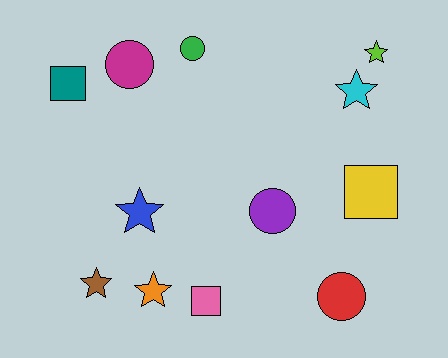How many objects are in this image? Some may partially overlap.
There are 12 objects.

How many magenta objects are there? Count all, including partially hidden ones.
There is 1 magenta object.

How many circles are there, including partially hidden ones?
There are 4 circles.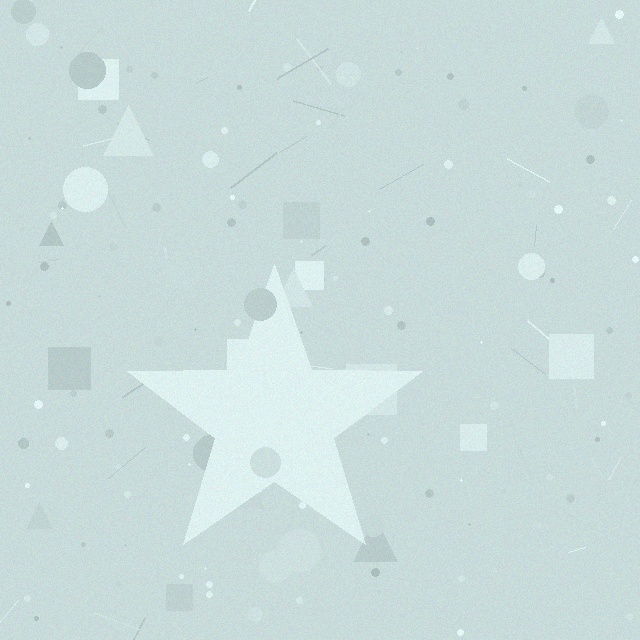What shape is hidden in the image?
A star is hidden in the image.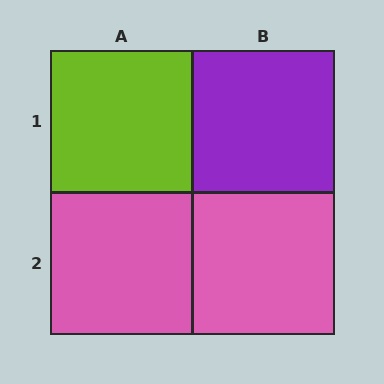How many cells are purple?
1 cell is purple.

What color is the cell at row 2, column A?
Pink.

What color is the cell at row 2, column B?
Pink.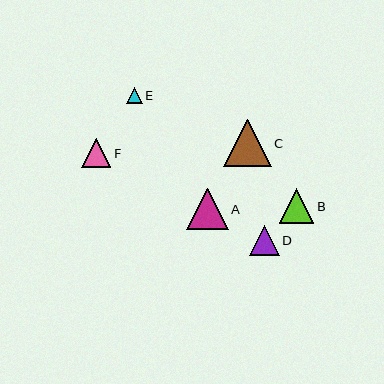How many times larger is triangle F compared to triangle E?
Triangle F is approximately 1.8 times the size of triangle E.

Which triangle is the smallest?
Triangle E is the smallest with a size of approximately 16 pixels.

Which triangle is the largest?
Triangle C is the largest with a size of approximately 48 pixels.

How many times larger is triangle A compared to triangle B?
Triangle A is approximately 1.2 times the size of triangle B.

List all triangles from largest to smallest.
From largest to smallest: C, A, B, D, F, E.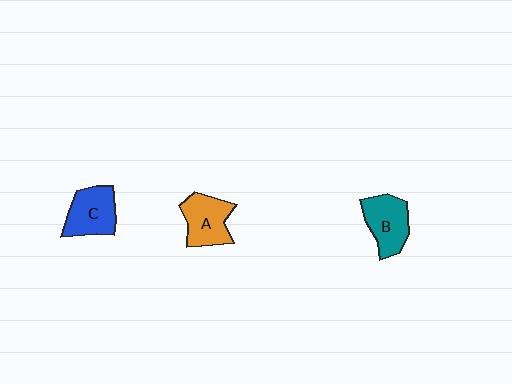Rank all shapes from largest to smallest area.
From largest to smallest: B (teal), C (blue), A (orange).